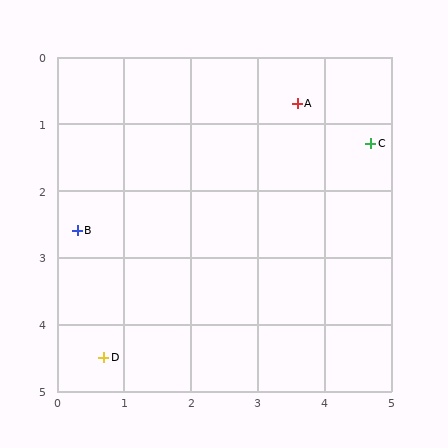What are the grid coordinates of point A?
Point A is at approximately (3.6, 0.7).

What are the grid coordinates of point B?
Point B is at approximately (0.3, 2.6).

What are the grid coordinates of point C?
Point C is at approximately (4.7, 1.3).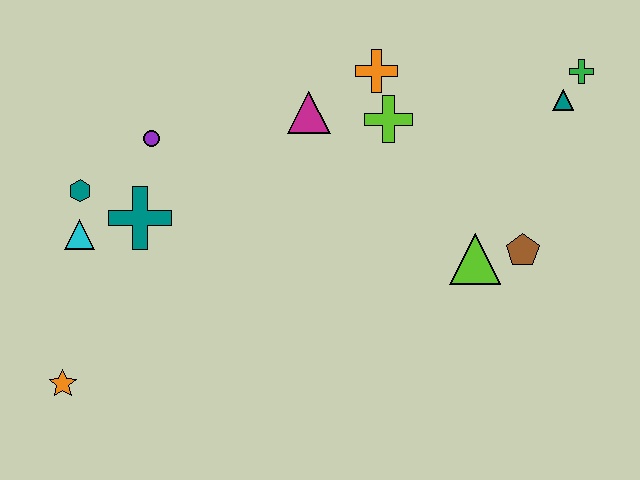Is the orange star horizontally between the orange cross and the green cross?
No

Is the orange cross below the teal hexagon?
No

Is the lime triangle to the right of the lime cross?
Yes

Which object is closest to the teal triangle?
The green cross is closest to the teal triangle.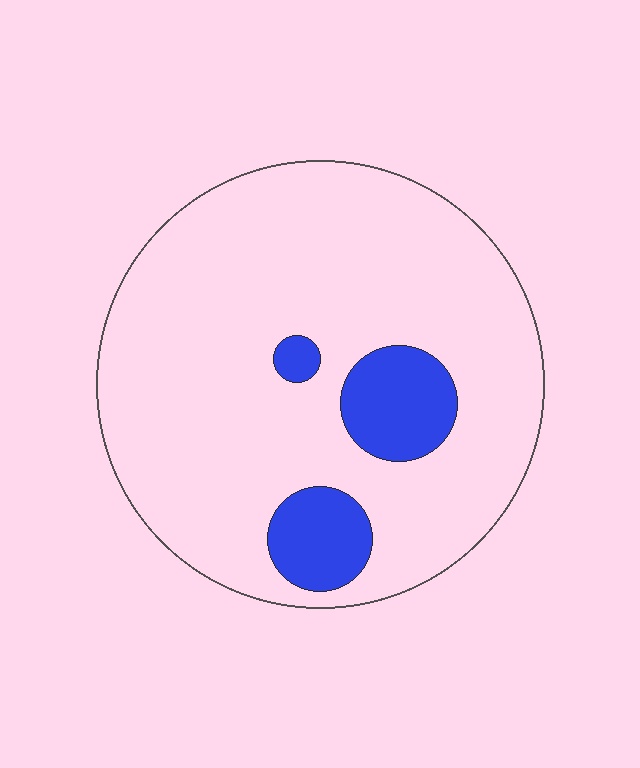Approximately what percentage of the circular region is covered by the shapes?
Approximately 15%.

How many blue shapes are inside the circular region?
3.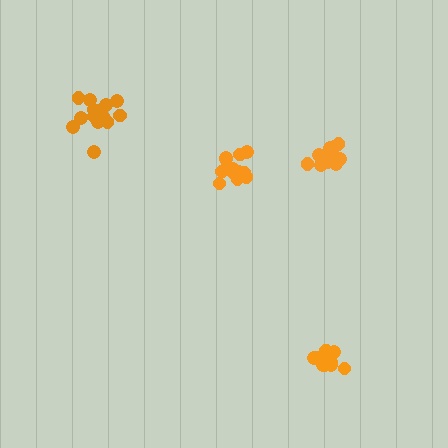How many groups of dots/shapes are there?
There are 4 groups.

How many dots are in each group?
Group 1: 12 dots, Group 2: 16 dots, Group 3: 11 dots, Group 4: 16 dots (55 total).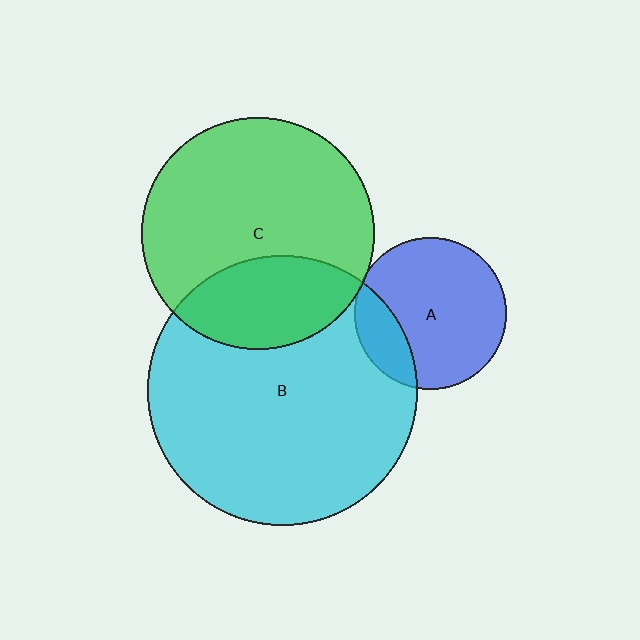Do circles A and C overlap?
Yes.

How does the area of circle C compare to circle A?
Approximately 2.3 times.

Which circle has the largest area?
Circle B (cyan).